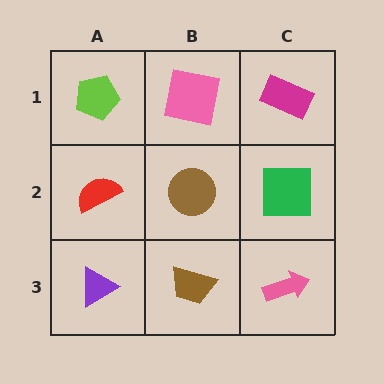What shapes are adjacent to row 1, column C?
A green square (row 2, column C), a pink square (row 1, column B).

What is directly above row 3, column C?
A green square.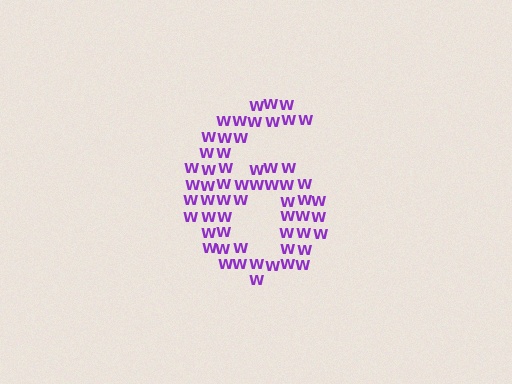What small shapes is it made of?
It is made of small letter W's.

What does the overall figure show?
The overall figure shows the digit 6.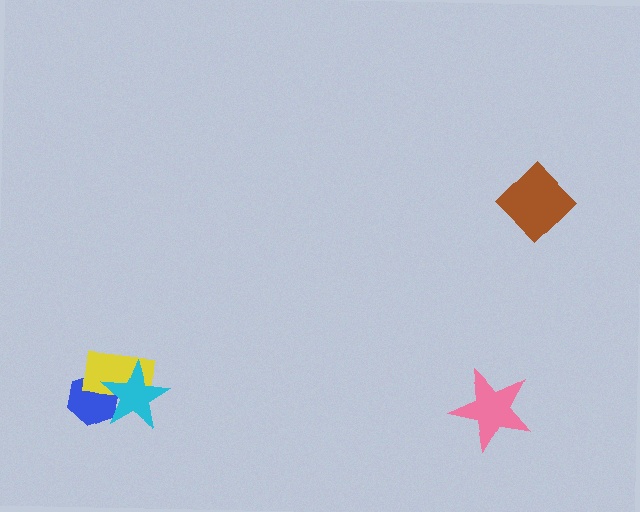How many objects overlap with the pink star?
0 objects overlap with the pink star.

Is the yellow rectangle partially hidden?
Yes, it is partially covered by another shape.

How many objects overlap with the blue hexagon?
2 objects overlap with the blue hexagon.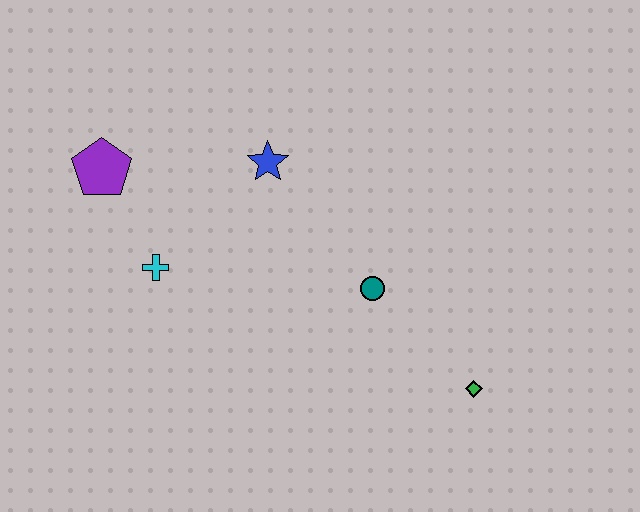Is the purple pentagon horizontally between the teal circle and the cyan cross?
No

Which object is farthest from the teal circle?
The purple pentagon is farthest from the teal circle.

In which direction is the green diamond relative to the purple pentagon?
The green diamond is to the right of the purple pentagon.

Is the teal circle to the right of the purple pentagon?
Yes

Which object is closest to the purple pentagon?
The cyan cross is closest to the purple pentagon.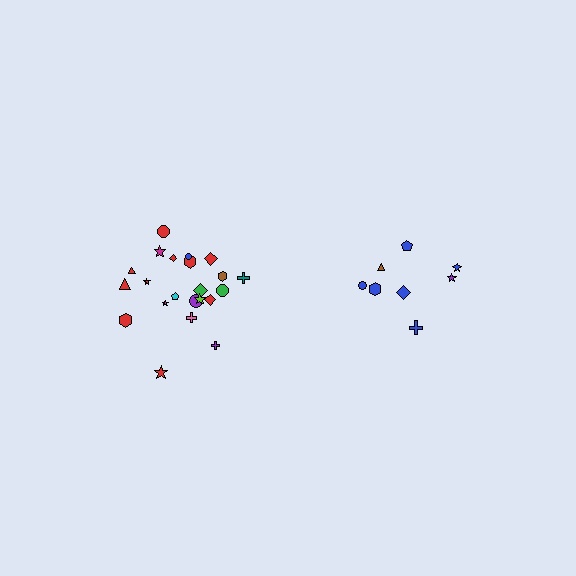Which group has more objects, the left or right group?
The left group.